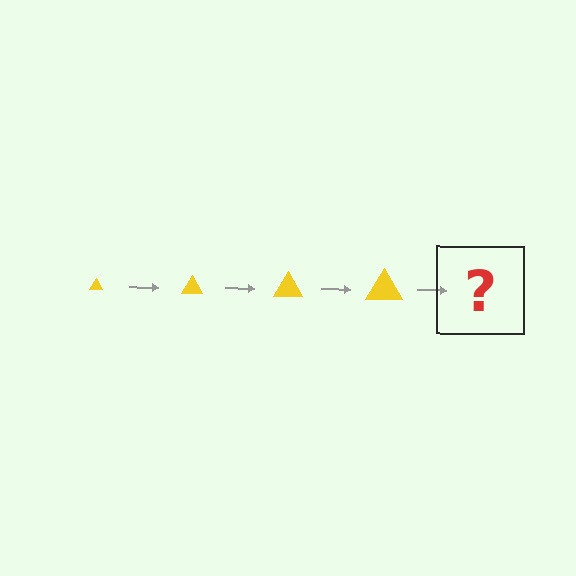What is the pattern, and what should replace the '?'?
The pattern is that the triangle gets progressively larger each step. The '?' should be a yellow triangle, larger than the previous one.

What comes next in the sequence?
The next element should be a yellow triangle, larger than the previous one.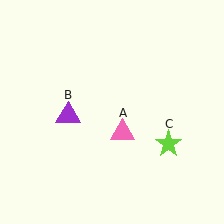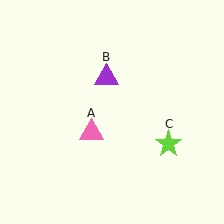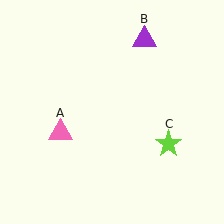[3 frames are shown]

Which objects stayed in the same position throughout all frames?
Lime star (object C) remained stationary.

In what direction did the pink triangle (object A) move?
The pink triangle (object A) moved left.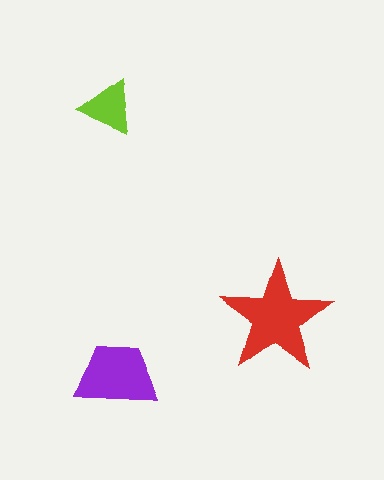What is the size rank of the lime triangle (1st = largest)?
3rd.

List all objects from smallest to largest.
The lime triangle, the purple trapezoid, the red star.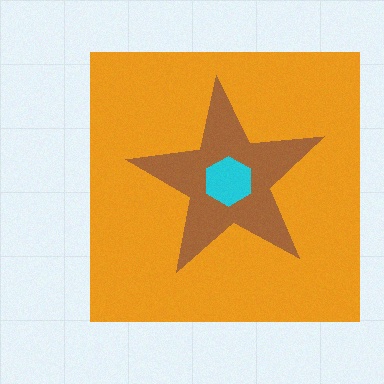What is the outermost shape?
The orange square.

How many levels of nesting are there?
3.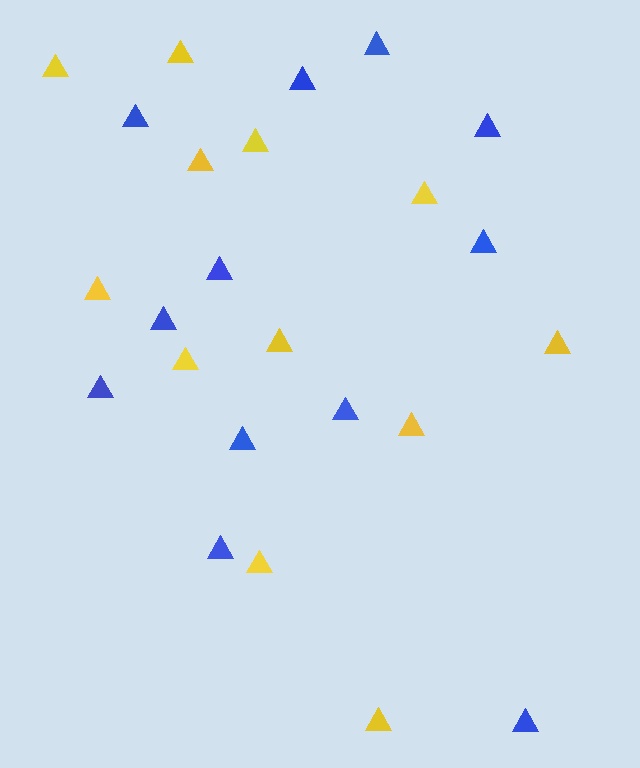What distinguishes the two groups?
There are 2 groups: one group of yellow triangles (12) and one group of blue triangles (12).